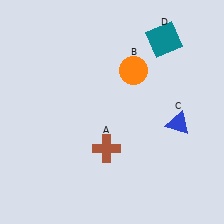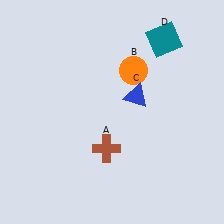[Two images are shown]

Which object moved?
The blue triangle (C) moved left.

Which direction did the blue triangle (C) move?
The blue triangle (C) moved left.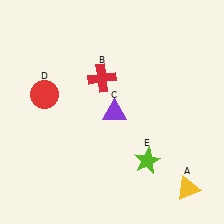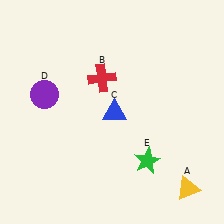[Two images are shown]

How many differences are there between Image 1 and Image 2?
There are 3 differences between the two images.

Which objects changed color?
C changed from purple to blue. D changed from red to purple. E changed from lime to green.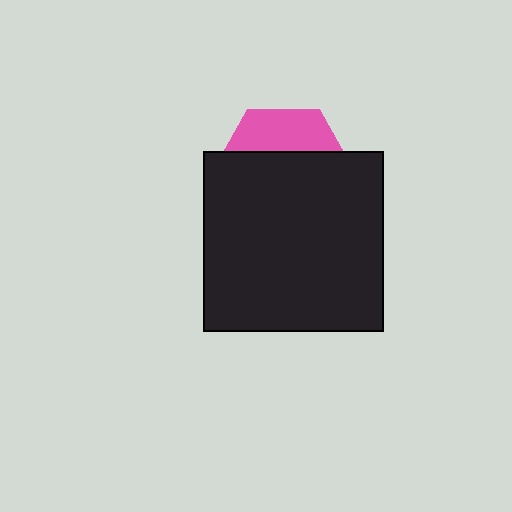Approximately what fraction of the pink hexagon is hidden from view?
Roughly 70% of the pink hexagon is hidden behind the black square.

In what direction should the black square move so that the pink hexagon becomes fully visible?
The black square should move down. That is the shortest direction to clear the overlap and leave the pink hexagon fully visible.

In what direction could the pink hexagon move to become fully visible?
The pink hexagon could move up. That would shift it out from behind the black square entirely.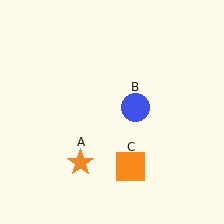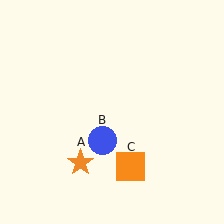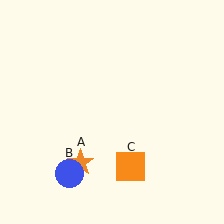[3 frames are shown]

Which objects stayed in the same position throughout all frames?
Orange star (object A) and orange square (object C) remained stationary.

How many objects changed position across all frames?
1 object changed position: blue circle (object B).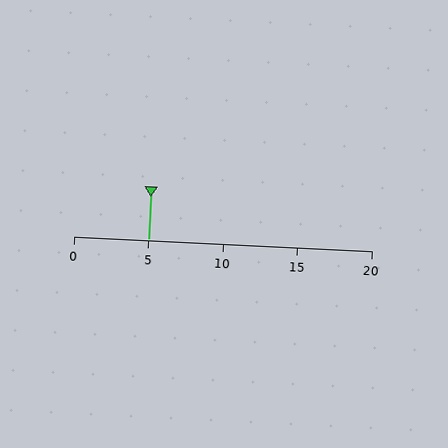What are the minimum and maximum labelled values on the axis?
The axis runs from 0 to 20.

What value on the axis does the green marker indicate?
The marker indicates approximately 5.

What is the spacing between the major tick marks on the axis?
The major ticks are spaced 5 apart.